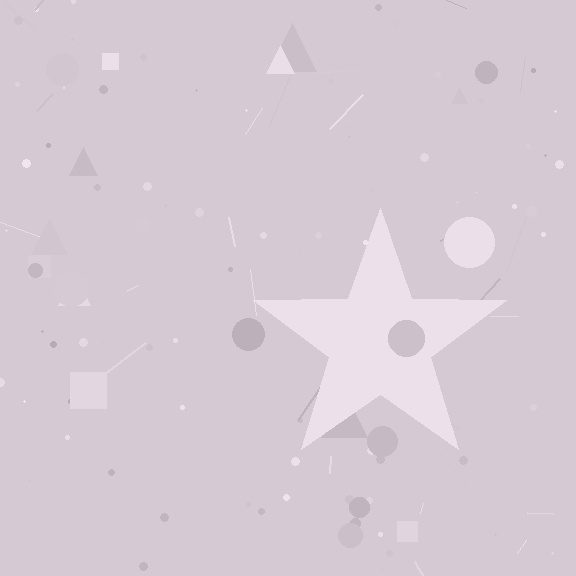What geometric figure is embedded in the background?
A star is embedded in the background.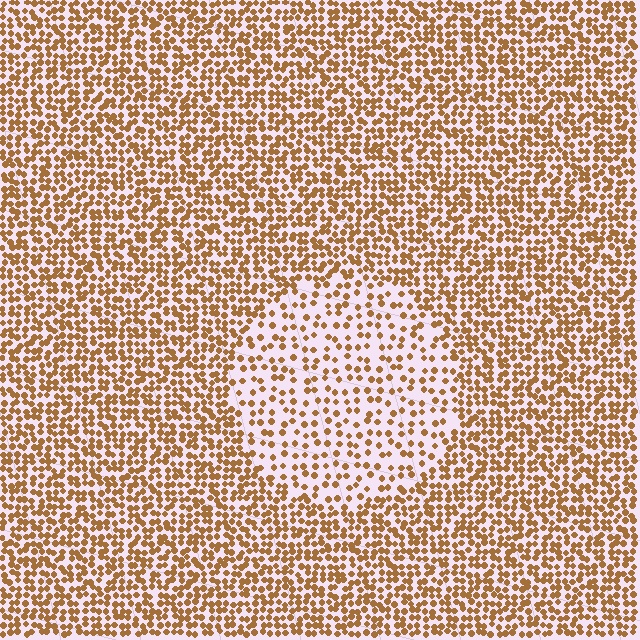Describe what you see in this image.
The image contains small brown elements arranged at two different densities. A circle-shaped region is visible where the elements are less densely packed than the surrounding area.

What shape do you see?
I see a circle.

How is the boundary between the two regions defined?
The boundary is defined by a change in element density (approximately 2.1x ratio). All elements are the same color, size, and shape.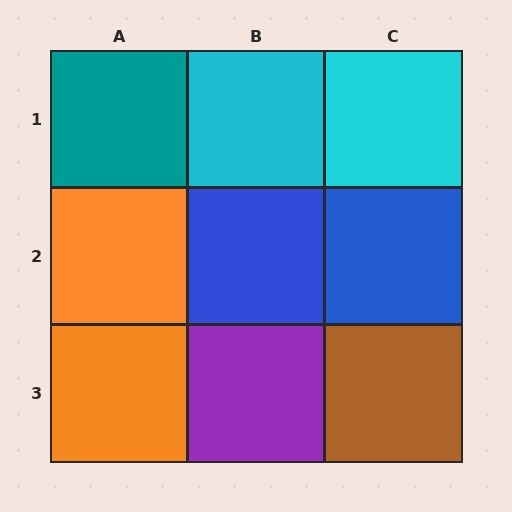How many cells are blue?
2 cells are blue.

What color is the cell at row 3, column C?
Brown.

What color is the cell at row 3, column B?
Purple.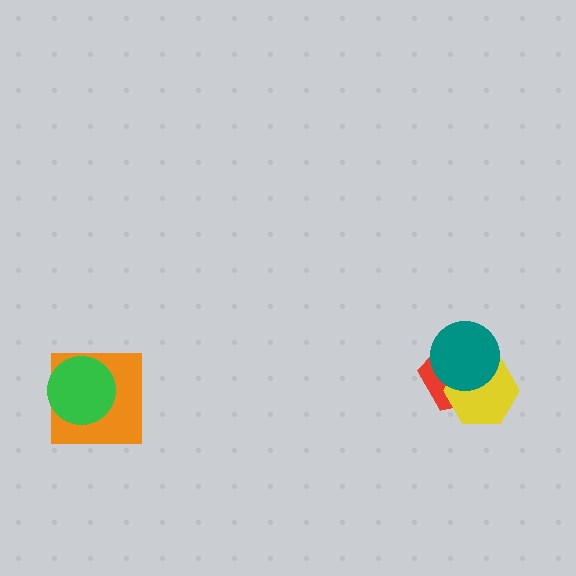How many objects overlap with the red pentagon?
2 objects overlap with the red pentagon.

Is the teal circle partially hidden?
No, no other shape covers it.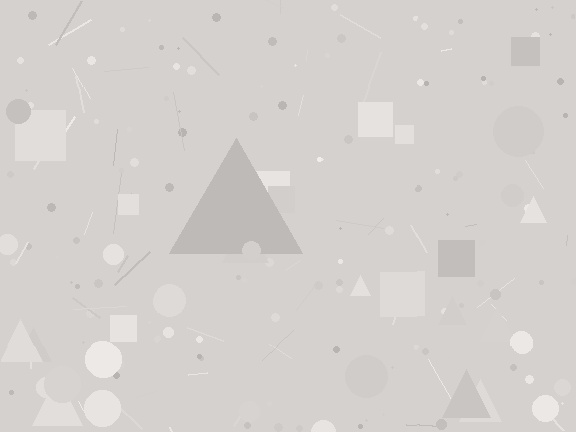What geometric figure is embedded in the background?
A triangle is embedded in the background.